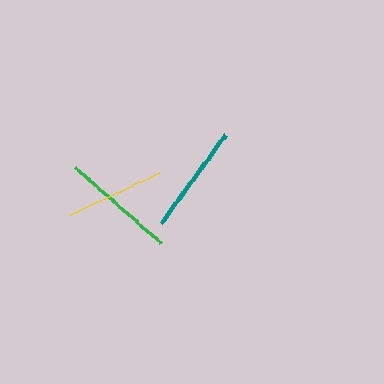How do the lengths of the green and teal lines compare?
The green and teal lines are approximately the same length.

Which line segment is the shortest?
The yellow line is the shortest at approximately 99 pixels.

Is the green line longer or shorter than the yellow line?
The green line is longer than the yellow line.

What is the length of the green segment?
The green segment is approximately 114 pixels long.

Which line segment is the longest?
The green line is the longest at approximately 114 pixels.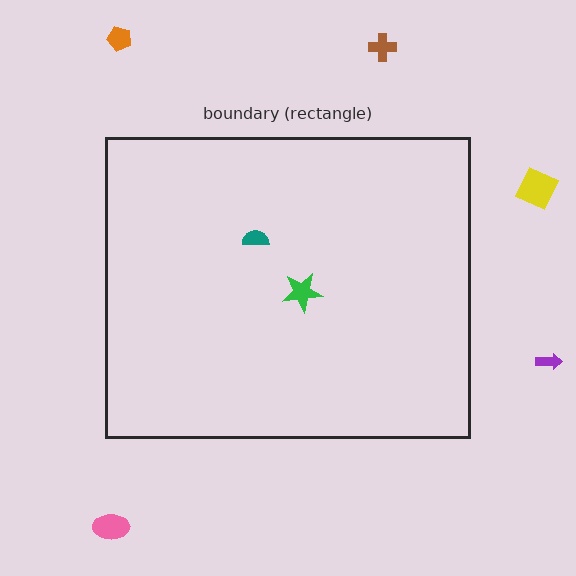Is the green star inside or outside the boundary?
Inside.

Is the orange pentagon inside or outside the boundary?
Outside.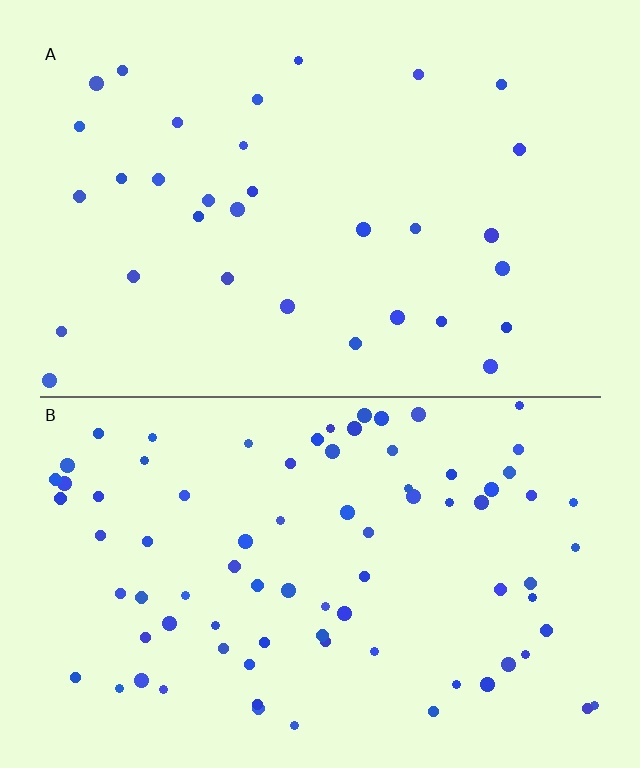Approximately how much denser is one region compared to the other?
Approximately 2.5× — region B over region A.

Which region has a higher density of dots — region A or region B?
B (the bottom).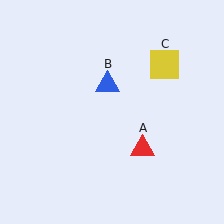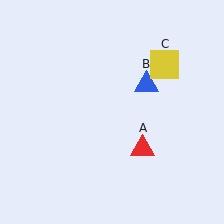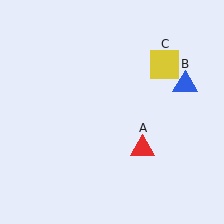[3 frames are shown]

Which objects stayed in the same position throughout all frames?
Red triangle (object A) and yellow square (object C) remained stationary.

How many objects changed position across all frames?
1 object changed position: blue triangle (object B).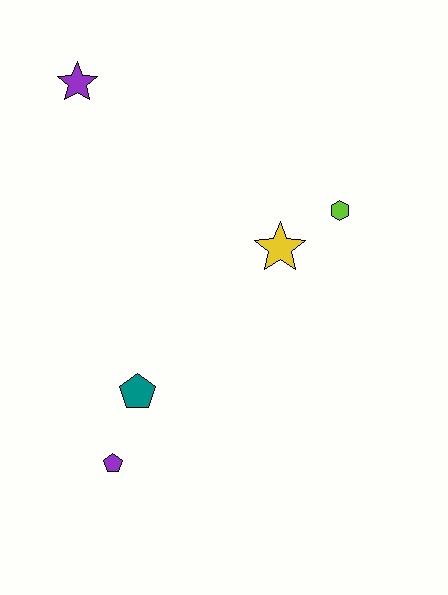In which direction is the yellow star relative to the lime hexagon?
The yellow star is to the left of the lime hexagon.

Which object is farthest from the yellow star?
The purple pentagon is farthest from the yellow star.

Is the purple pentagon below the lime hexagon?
Yes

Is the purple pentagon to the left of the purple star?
No